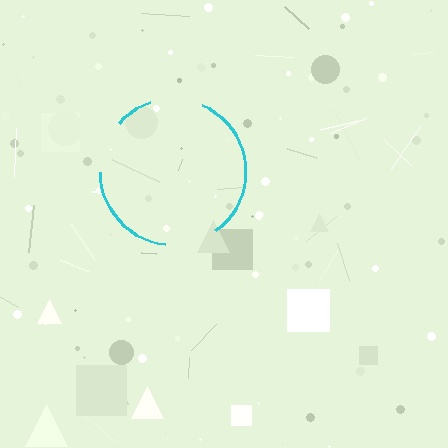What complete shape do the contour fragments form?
The contour fragments form a circle.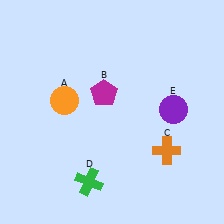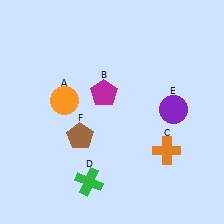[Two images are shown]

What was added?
A brown pentagon (F) was added in Image 2.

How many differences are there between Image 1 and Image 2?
There is 1 difference between the two images.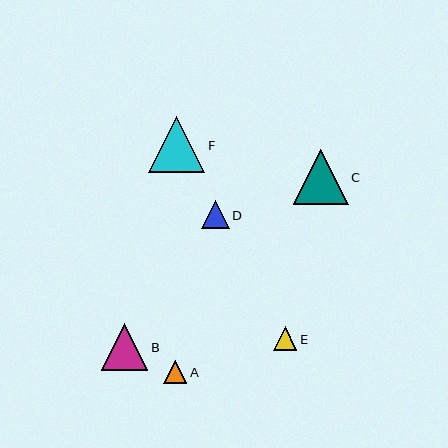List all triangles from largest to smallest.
From largest to smallest: F, C, B, D, E, A.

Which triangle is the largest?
Triangle F is the largest with a size of approximately 56 pixels.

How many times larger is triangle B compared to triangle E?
Triangle B is approximately 2.0 times the size of triangle E.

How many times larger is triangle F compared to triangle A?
Triangle F is approximately 2.4 times the size of triangle A.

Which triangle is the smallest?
Triangle A is the smallest with a size of approximately 23 pixels.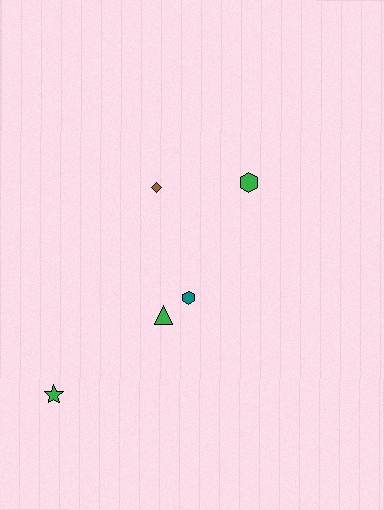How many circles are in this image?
There are no circles.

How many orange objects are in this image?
There are no orange objects.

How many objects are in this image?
There are 5 objects.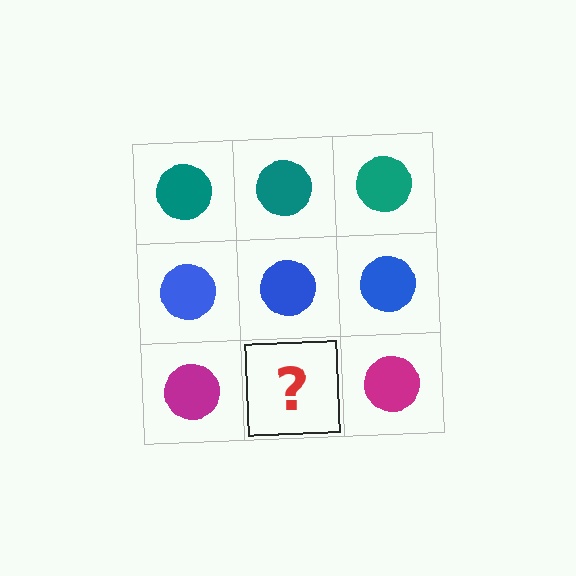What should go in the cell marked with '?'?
The missing cell should contain a magenta circle.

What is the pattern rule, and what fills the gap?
The rule is that each row has a consistent color. The gap should be filled with a magenta circle.